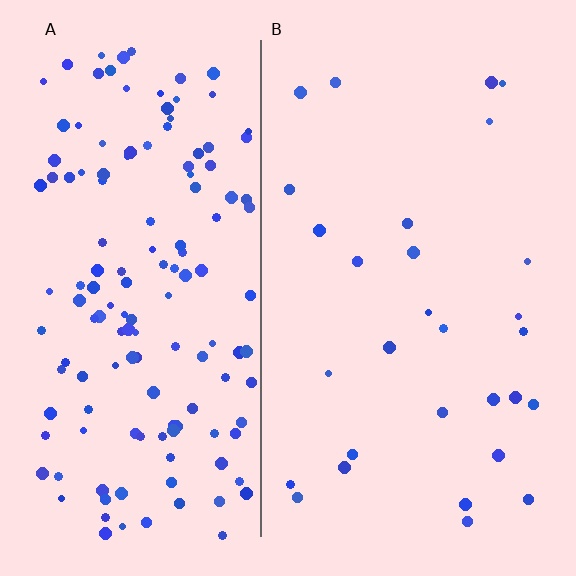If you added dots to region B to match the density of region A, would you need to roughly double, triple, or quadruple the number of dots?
Approximately quadruple.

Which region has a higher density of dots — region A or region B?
A (the left).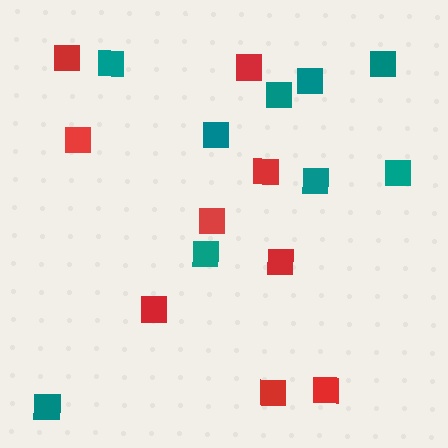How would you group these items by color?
There are 2 groups: one group of red squares (9) and one group of teal squares (9).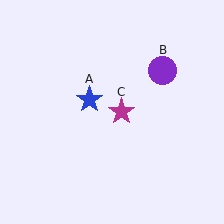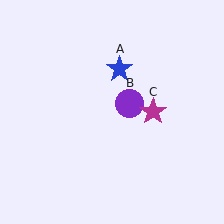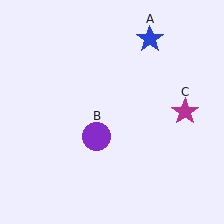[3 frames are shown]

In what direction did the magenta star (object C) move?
The magenta star (object C) moved right.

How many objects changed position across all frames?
3 objects changed position: blue star (object A), purple circle (object B), magenta star (object C).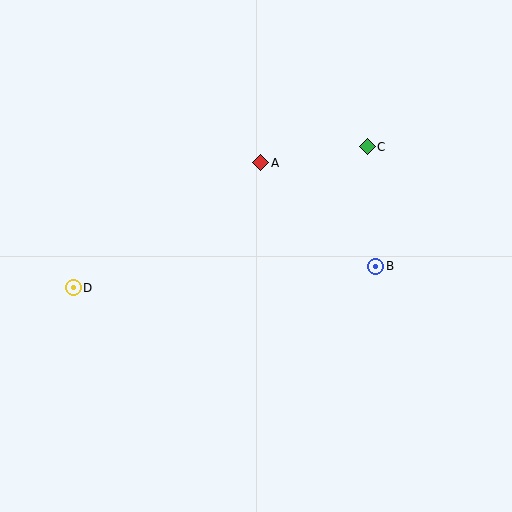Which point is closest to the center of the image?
Point A at (261, 163) is closest to the center.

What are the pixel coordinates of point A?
Point A is at (261, 163).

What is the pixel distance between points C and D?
The distance between C and D is 326 pixels.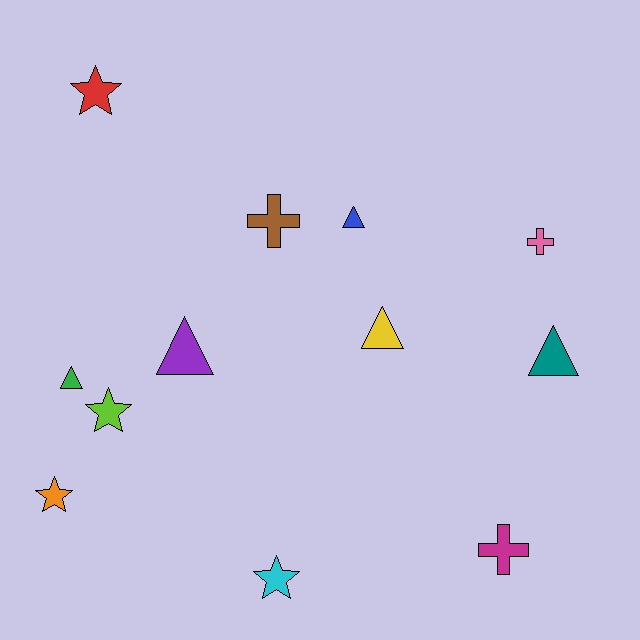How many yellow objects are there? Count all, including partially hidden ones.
There is 1 yellow object.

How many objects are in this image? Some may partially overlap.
There are 12 objects.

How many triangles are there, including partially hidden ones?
There are 5 triangles.